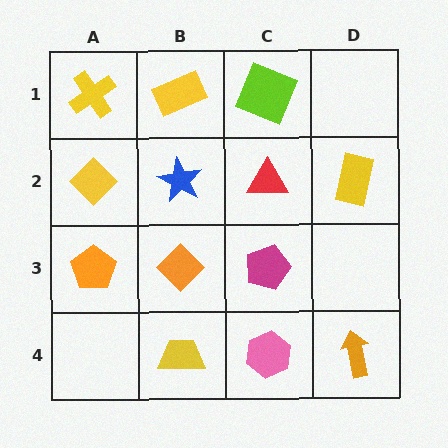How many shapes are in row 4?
3 shapes.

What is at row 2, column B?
A blue star.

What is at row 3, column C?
A magenta pentagon.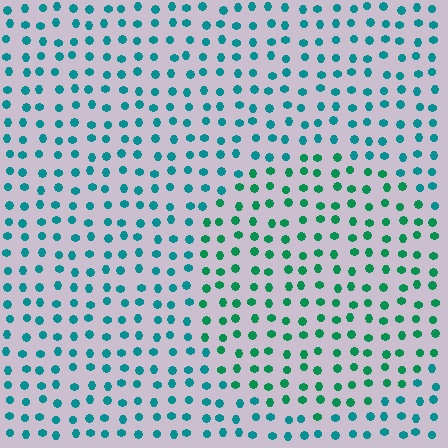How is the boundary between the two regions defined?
The boundary is defined purely by a slight shift in hue (about 30 degrees). Spacing, size, and orientation are identical on both sides.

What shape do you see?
I see a circle.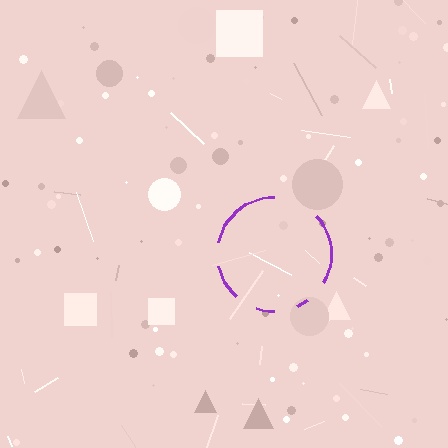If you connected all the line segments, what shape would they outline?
They would outline a circle.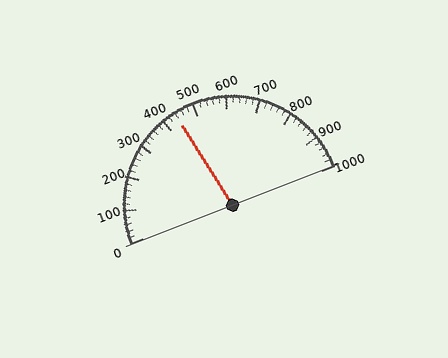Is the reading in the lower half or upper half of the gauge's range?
The reading is in the lower half of the range (0 to 1000).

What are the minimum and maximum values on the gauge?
The gauge ranges from 0 to 1000.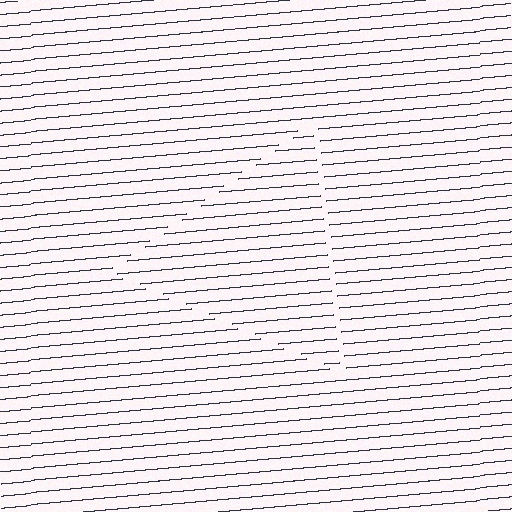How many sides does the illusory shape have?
3 sides — the line-ends trace a triangle.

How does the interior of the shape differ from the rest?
The interior of the shape contains the same grating, shifted by half a period — the contour is defined by the phase discontinuity where line-ends from the inner and outer gratings abut.